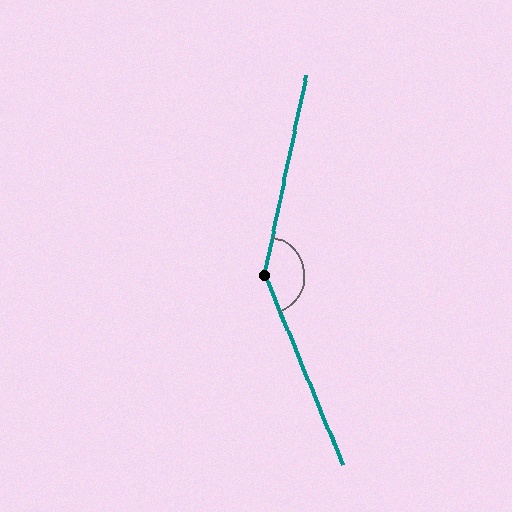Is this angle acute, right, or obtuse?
It is obtuse.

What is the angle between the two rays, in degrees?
Approximately 146 degrees.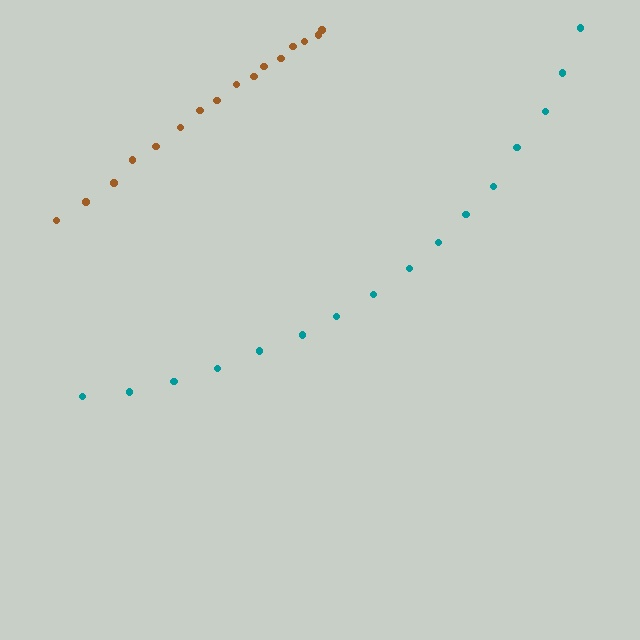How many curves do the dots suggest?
There are 2 distinct paths.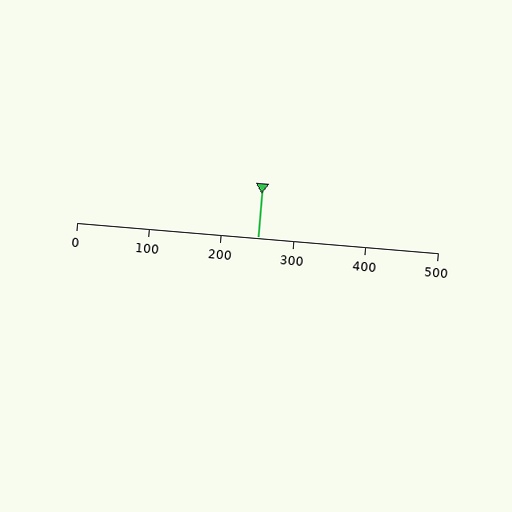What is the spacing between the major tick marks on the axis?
The major ticks are spaced 100 apart.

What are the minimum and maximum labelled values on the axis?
The axis runs from 0 to 500.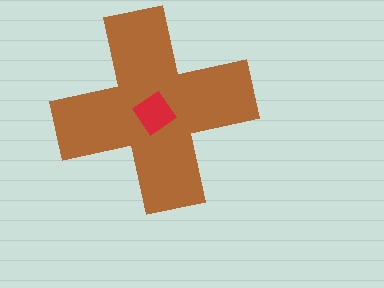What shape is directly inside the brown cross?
The red diamond.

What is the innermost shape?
The red diamond.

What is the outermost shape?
The brown cross.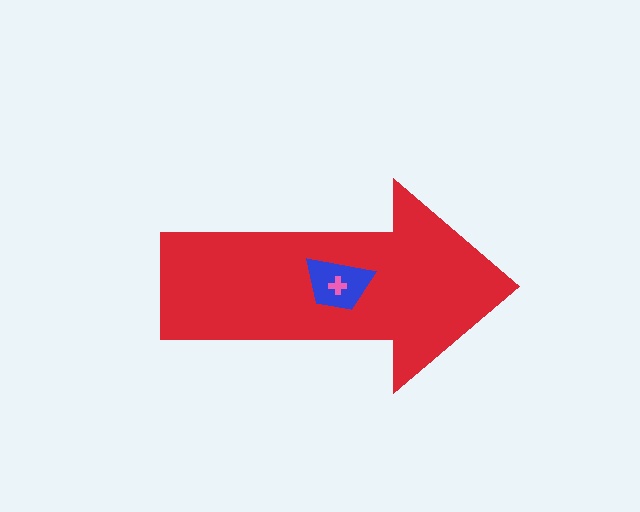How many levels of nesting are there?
3.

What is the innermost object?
The pink cross.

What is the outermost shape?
The red arrow.